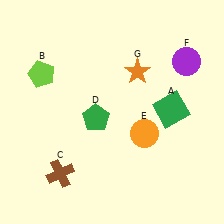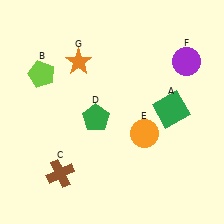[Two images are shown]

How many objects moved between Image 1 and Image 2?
1 object moved between the two images.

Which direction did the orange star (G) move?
The orange star (G) moved left.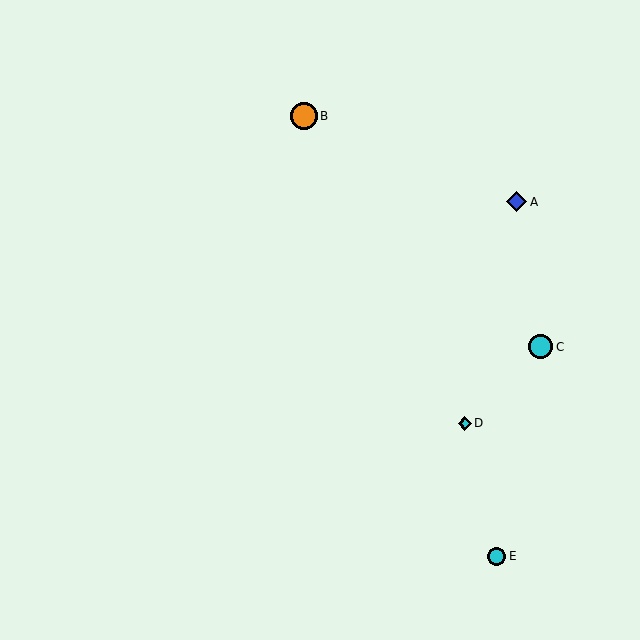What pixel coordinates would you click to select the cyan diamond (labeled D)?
Click at (465, 423) to select the cyan diamond D.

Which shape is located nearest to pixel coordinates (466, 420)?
The cyan diamond (labeled D) at (465, 423) is nearest to that location.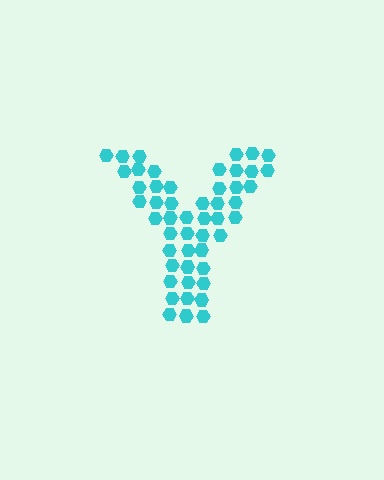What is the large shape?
The large shape is the letter Y.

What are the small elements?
The small elements are hexagons.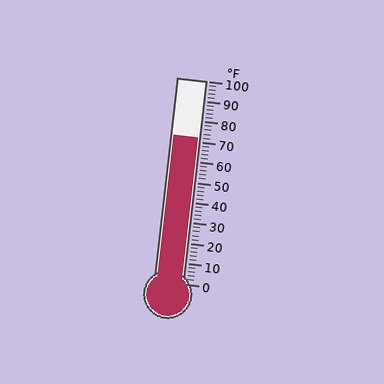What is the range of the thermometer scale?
The thermometer scale ranges from 0°F to 100°F.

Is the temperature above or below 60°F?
The temperature is above 60°F.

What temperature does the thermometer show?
The thermometer shows approximately 72°F.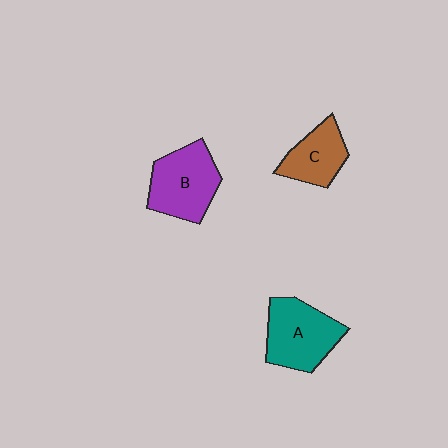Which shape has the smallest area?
Shape C (brown).